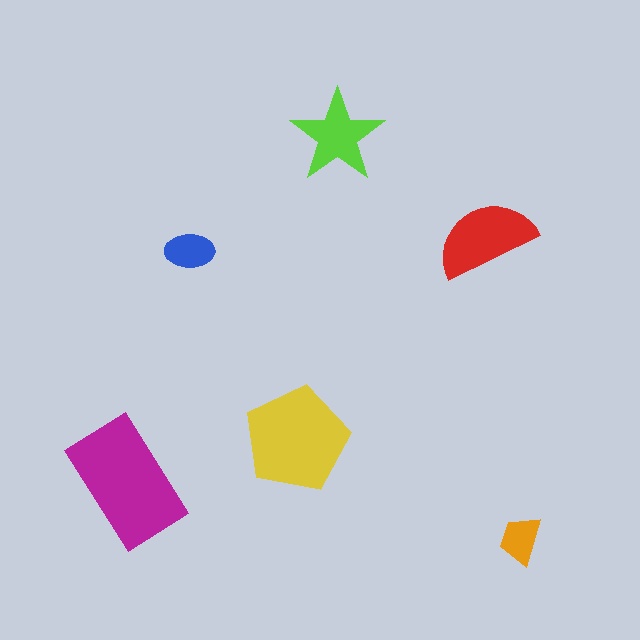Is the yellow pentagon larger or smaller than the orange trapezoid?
Larger.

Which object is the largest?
The magenta rectangle.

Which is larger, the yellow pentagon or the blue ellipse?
The yellow pentagon.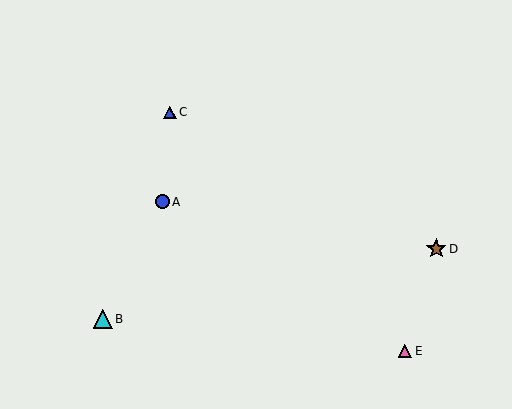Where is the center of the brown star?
The center of the brown star is at (436, 249).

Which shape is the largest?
The brown star (labeled D) is the largest.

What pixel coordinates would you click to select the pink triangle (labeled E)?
Click at (405, 351) to select the pink triangle E.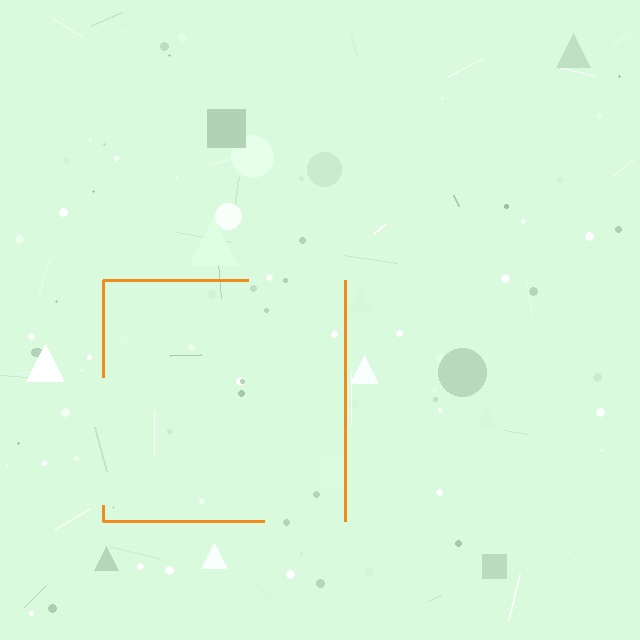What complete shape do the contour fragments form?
The contour fragments form a square.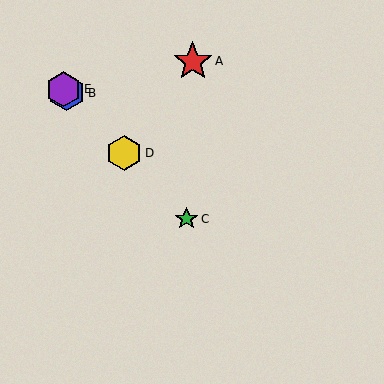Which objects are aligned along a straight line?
Objects B, C, D, E are aligned along a straight line.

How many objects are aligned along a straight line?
4 objects (B, C, D, E) are aligned along a straight line.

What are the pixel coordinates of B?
Object B is at (67, 93).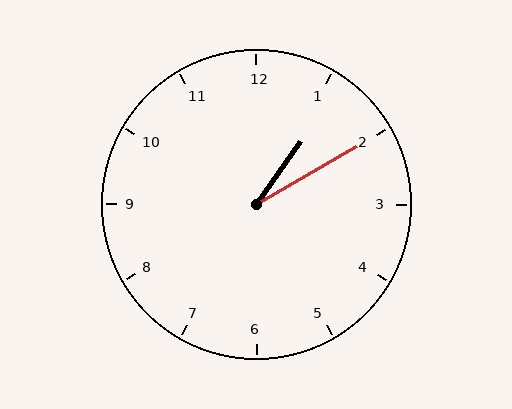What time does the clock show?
1:10.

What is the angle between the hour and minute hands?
Approximately 25 degrees.